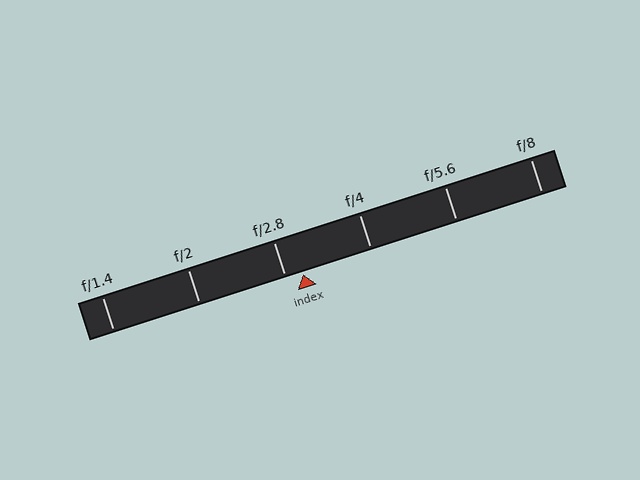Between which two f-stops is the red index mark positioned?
The index mark is between f/2.8 and f/4.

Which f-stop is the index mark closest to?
The index mark is closest to f/2.8.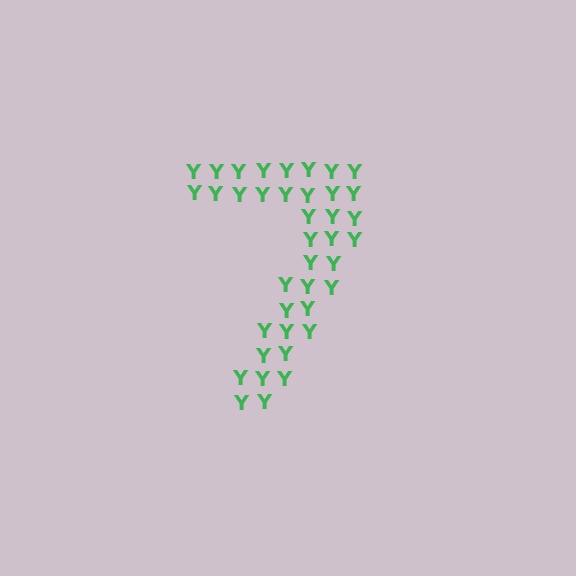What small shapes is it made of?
It is made of small letter Y's.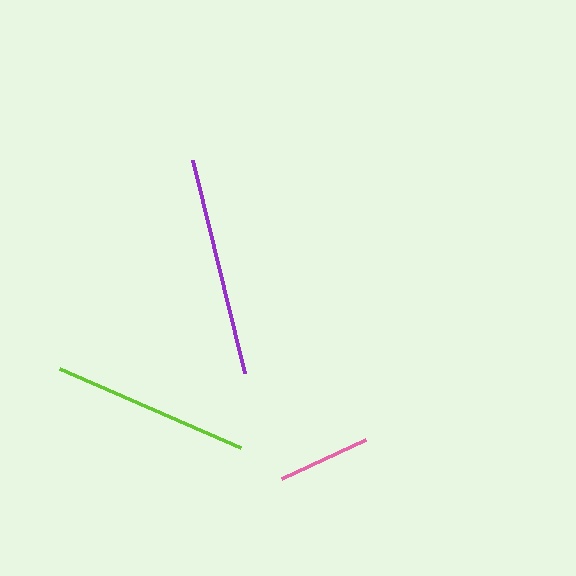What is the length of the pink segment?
The pink segment is approximately 92 pixels long.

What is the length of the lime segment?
The lime segment is approximately 198 pixels long.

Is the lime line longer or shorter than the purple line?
The purple line is longer than the lime line.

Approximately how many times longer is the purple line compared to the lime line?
The purple line is approximately 1.1 times the length of the lime line.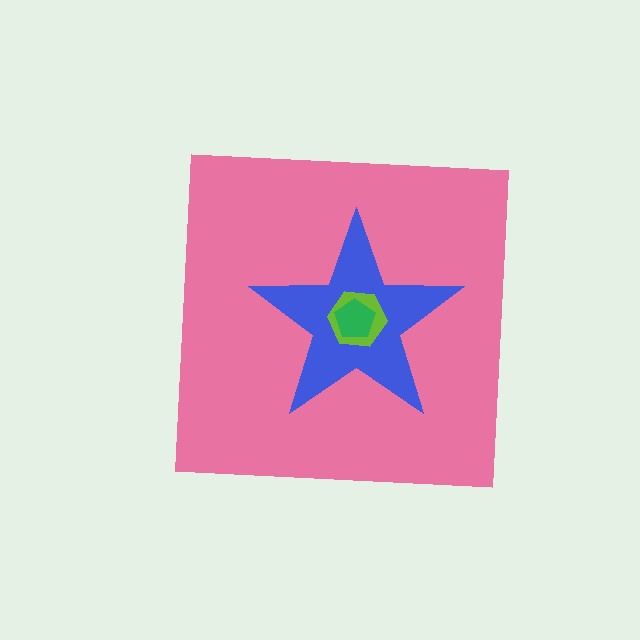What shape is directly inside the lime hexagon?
The green pentagon.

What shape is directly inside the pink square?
The blue star.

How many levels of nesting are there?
4.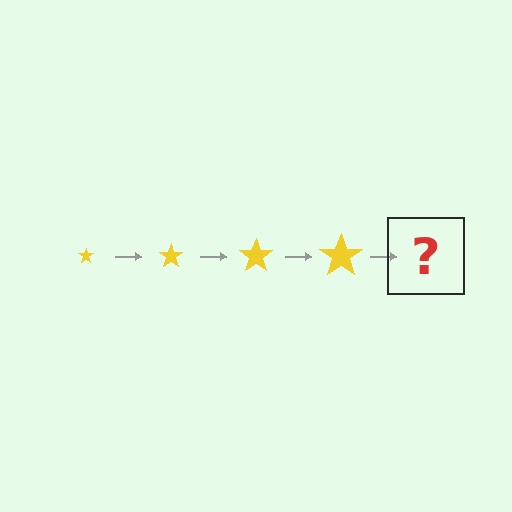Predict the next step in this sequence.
The next step is a yellow star, larger than the previous one.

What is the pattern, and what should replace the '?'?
The pattern is that the star gets progressively larger each step. The '?' should be a yellow star, larger than the previous one.